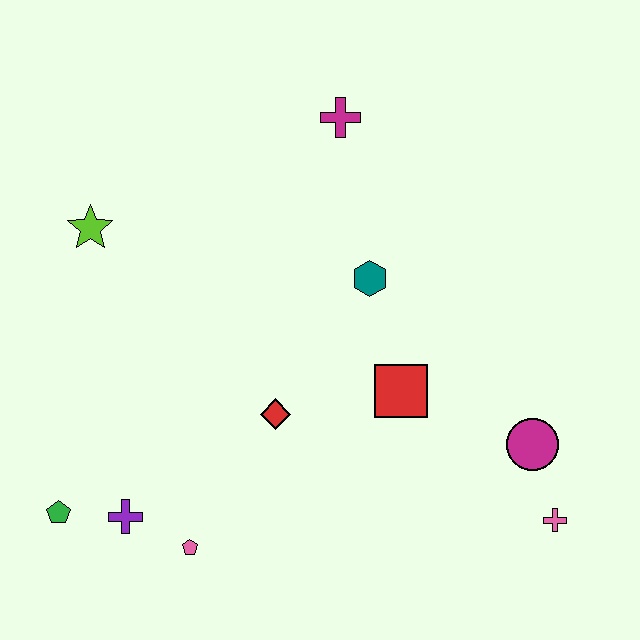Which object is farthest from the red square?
The green pentagon is farthest from the red square.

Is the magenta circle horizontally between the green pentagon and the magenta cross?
No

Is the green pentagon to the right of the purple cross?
No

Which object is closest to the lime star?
The red diamond is closest to the lime star.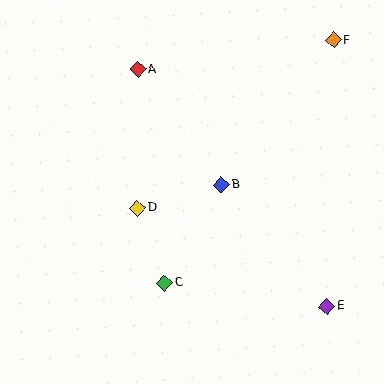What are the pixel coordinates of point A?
Point A is at (138, 69).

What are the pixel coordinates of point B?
Point B is at (221, 185).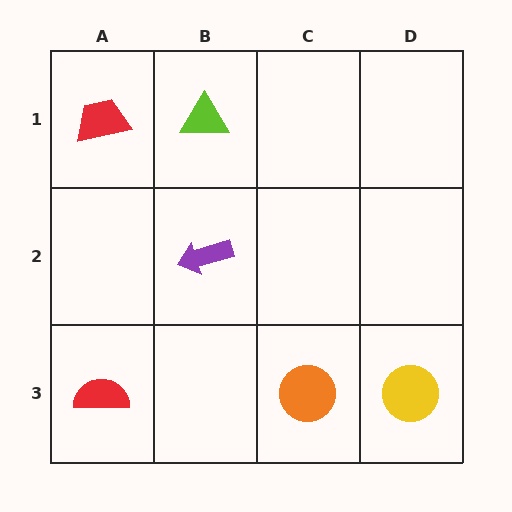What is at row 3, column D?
A yellow circle.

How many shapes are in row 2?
1 shape.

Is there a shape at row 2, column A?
No, that cell is empty.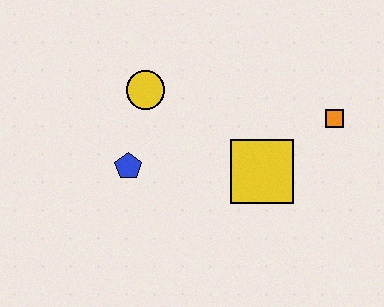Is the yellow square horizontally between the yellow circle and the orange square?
Yes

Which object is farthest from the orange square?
The blue pentagon is farthest from the orange square.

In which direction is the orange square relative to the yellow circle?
The orange square is to the right of the yellow circle.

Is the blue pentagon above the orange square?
No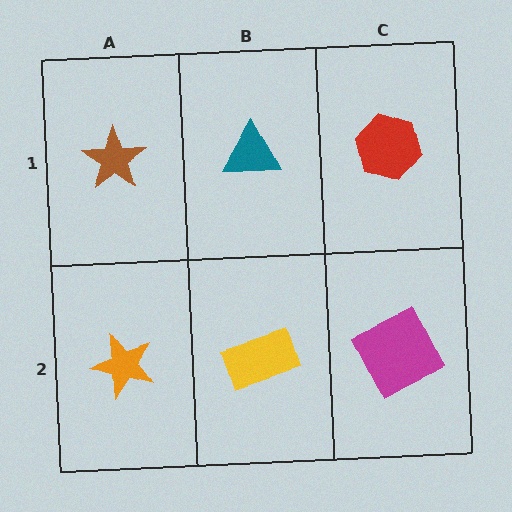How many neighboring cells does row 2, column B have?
3.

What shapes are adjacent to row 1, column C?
A magenta square (row 2, column C), a teal triangle (row 1, column B).